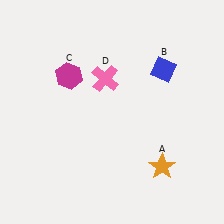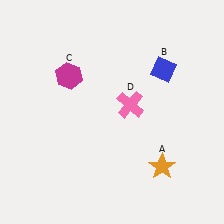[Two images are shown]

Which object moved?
The pink cross (D) moved down.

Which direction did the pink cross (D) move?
The pink cross (D) moved down.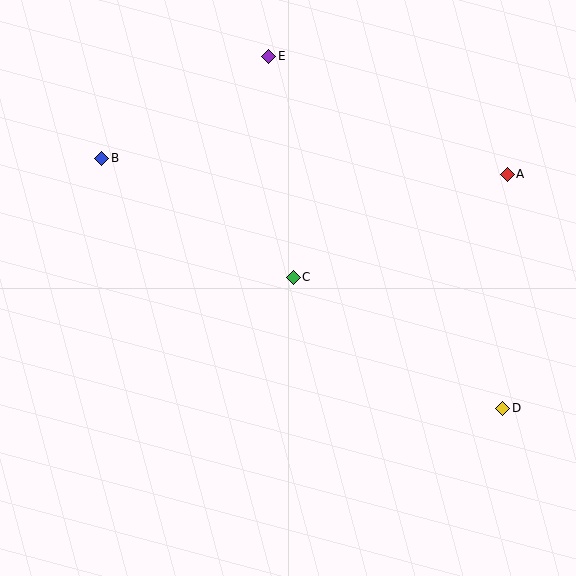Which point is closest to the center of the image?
Point C at (293, 277) is closest to the center.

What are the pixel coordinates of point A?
Point A is at (507, 174).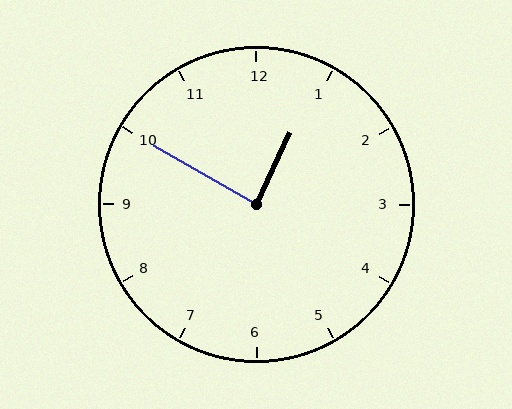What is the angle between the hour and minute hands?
Approximately 85 degrees.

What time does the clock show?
12:50.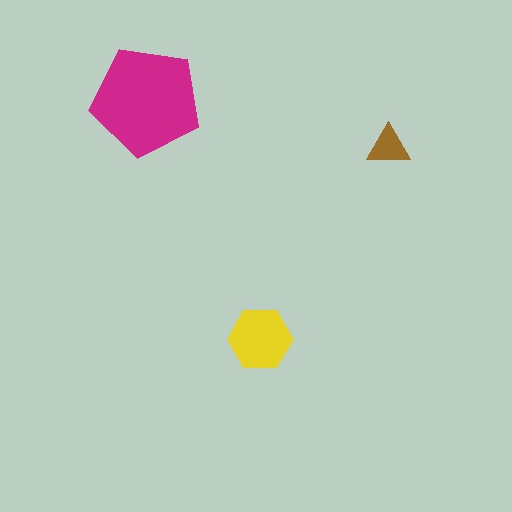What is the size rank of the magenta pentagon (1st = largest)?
1st.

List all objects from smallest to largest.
The brown triangle, the yellow hexagon, the magenta pentagon.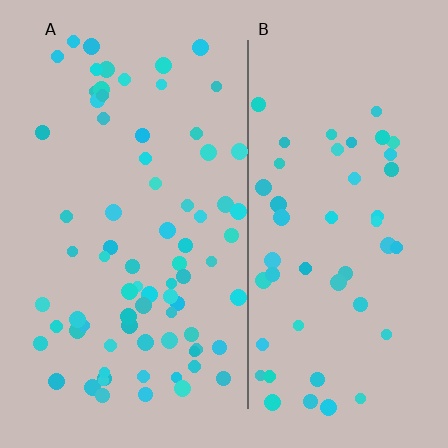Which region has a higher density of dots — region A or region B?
A (the left).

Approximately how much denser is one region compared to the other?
Approximately 1.5× — region A over region B.